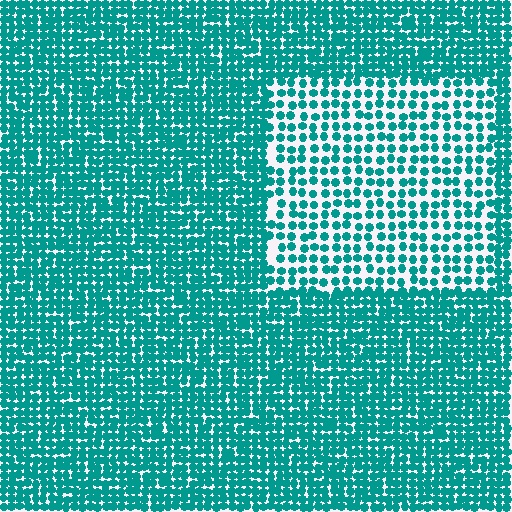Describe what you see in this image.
The image contains small teal elements arranged at two different densities. A rectangle-shaped region is visible where the elements are less densely packed than the surrounding area.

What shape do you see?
I see a rectangle.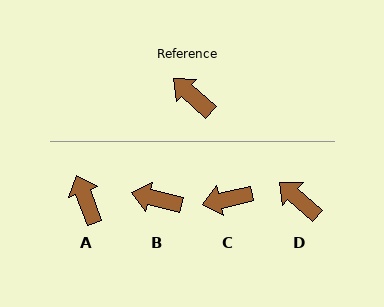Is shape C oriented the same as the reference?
No, it is off by about 55 degrees.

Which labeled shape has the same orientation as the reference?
D.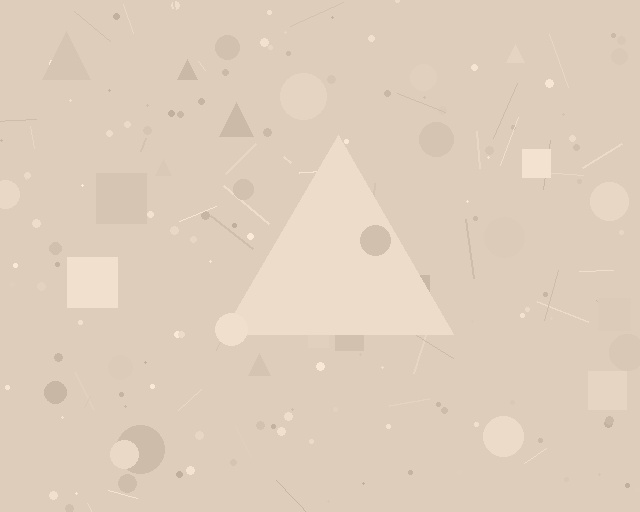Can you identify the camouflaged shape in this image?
The camouflaged shape is a triangle.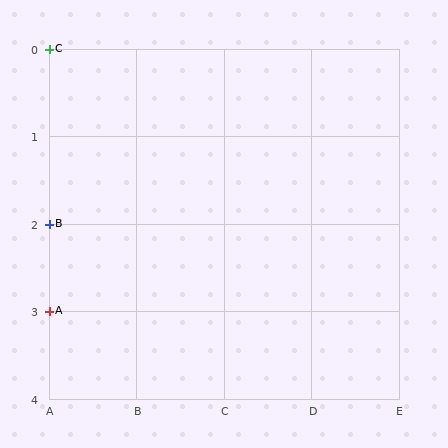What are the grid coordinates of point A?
Point A is at grid coordinates (A, 3).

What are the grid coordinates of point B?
Point B is at grid coordinates (A, 2).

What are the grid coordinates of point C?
Point C is at grid coordinates (A, 0).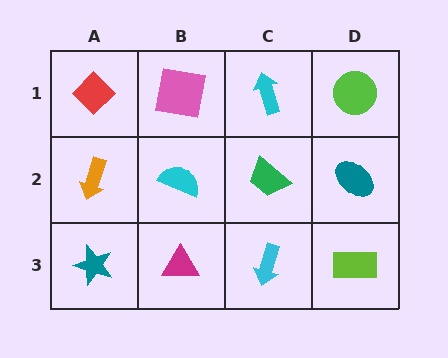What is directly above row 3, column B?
A cyan semicircle.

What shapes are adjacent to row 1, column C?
A green trapezoid (row 2, column C), a pink square (row 1, column B), a lime circle (row 1, column D).